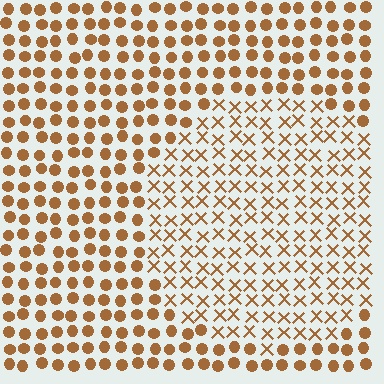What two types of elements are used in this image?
The image uses X marks inside the circle region and circles outside it.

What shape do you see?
I see a circle.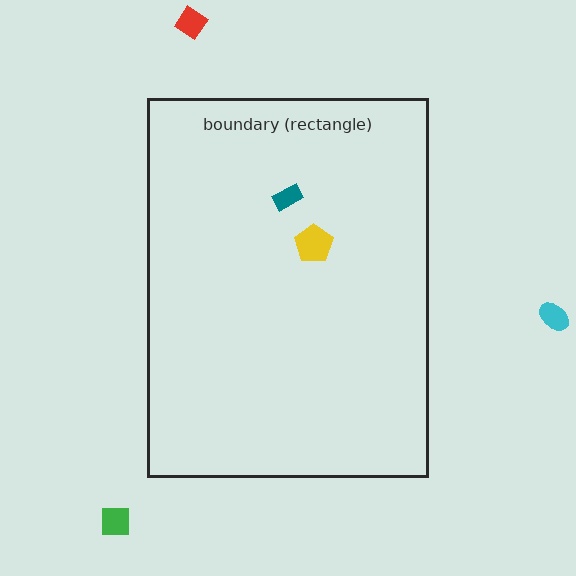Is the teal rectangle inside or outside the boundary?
Inside.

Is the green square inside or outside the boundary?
Outside.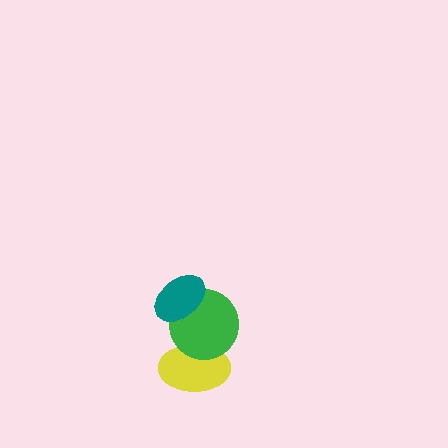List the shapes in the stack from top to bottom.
From top to bottom: the teal ellipse, the green circle, the yellow ellipse.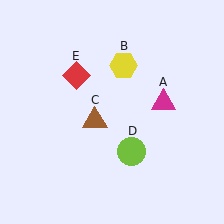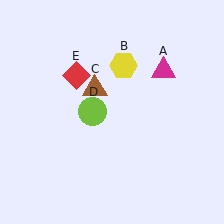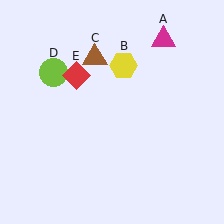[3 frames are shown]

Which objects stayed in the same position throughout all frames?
Yellow hexagon (object B) and red diamond (object E) remained stationary.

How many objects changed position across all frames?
3 objects changed position: magenta triangle (object A), brown triangle (object C), lime circle (object D).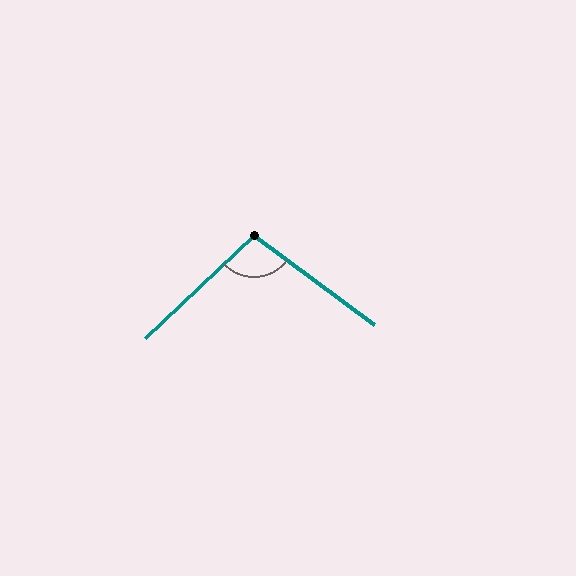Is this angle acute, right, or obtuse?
It is obtuse.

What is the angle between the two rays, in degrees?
Approximately 100 degrees.